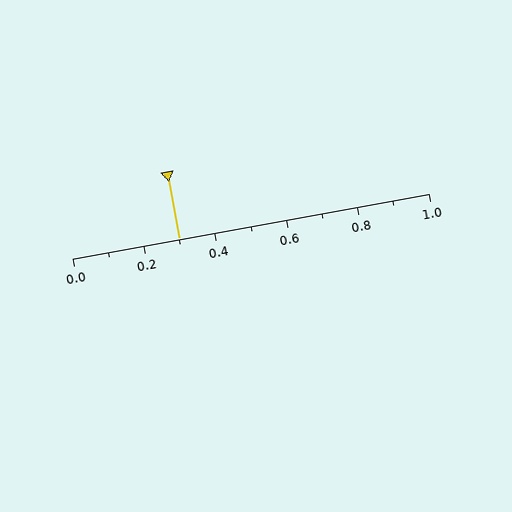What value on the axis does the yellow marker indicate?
The marker indicates approximately 0.3.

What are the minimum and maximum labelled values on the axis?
The axis runs from 0.0 to 1.0.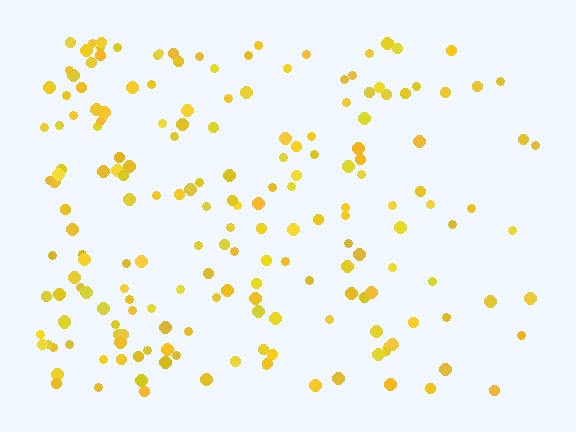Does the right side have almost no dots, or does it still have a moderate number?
Still a moderate number, just noticeably fewer than the left.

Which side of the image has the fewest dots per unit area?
The right.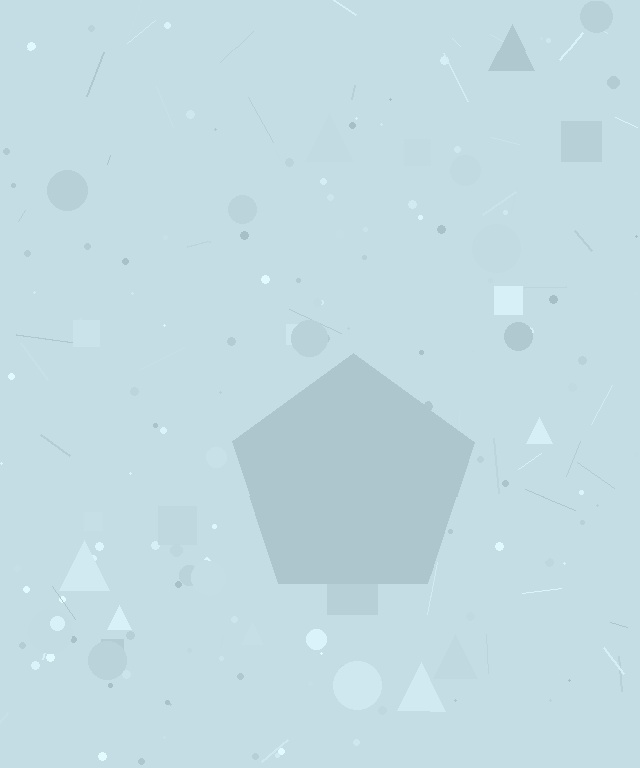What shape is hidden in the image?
A pentagon is hidden in the image.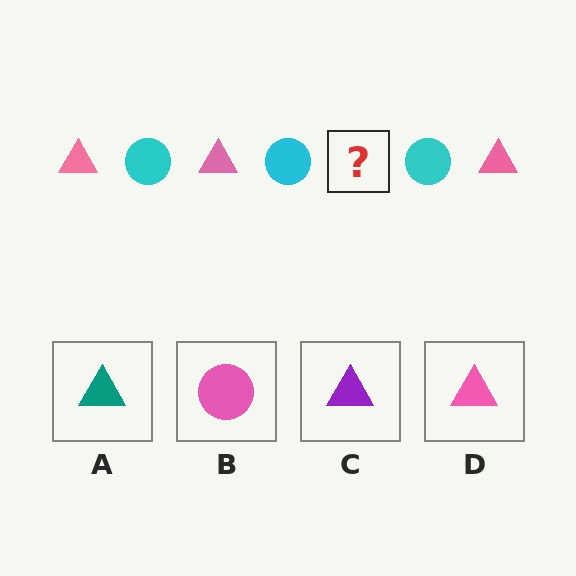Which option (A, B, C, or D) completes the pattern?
D.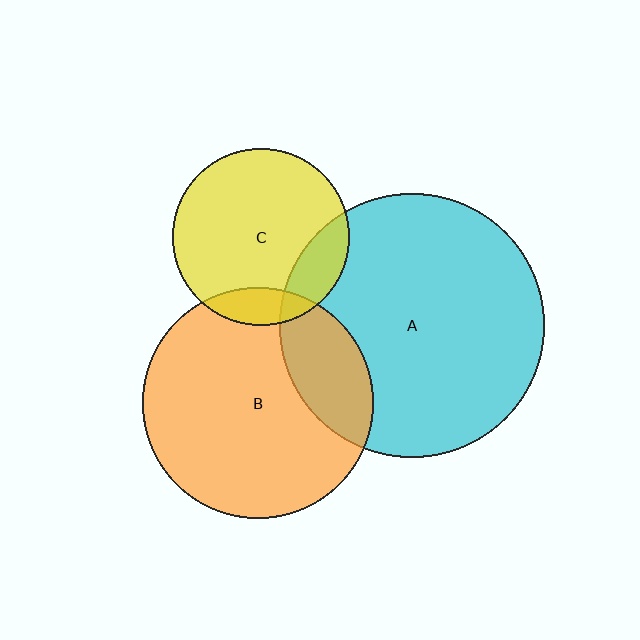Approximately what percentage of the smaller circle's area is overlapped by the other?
Approximately 15%.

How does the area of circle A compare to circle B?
Approximately 1.3 times.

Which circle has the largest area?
Circle A (cyan).